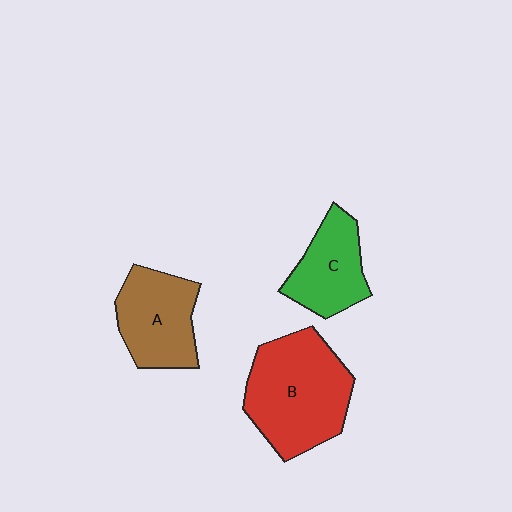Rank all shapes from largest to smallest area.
From largest to smallest: B (red), A (brown), C (green).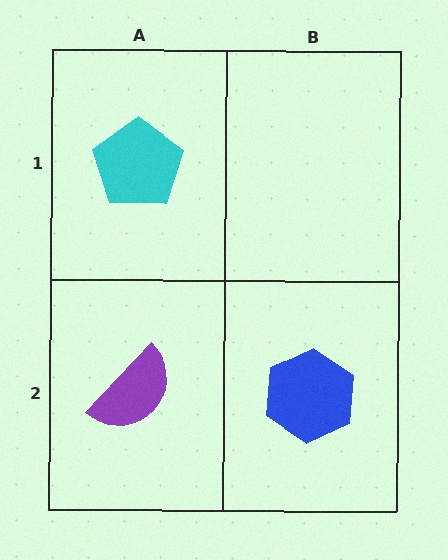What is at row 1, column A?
A cyan pentagon.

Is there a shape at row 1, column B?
No, that cell is empty.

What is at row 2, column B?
A blue hexagon.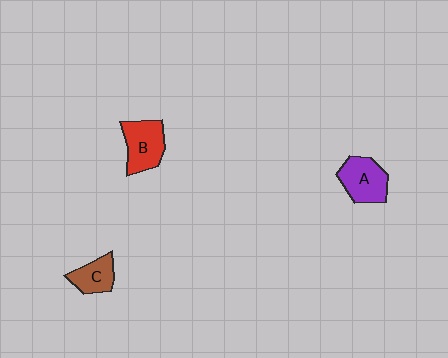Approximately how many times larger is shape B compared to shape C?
Approximately 1.5 times.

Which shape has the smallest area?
Shape C (brown).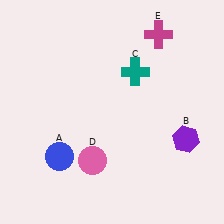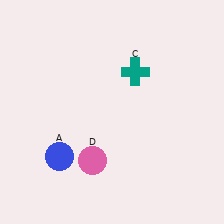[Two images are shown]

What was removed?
The magenta cross (E), the purple hexagon (B) were removed in Image 2.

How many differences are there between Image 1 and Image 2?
There are 2 differences between the two images.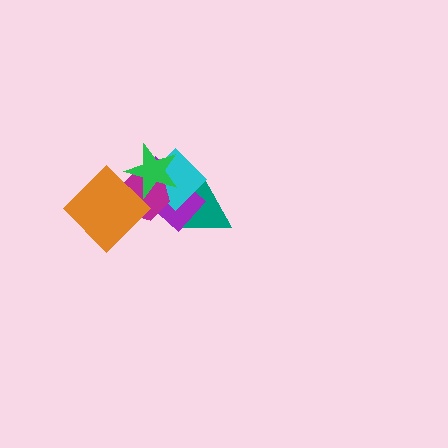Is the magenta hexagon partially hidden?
Yes, it is partially covered by another shape.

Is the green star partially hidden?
Yes, it is partially covered by another shape.